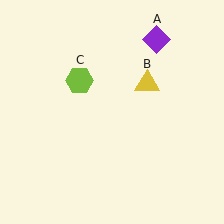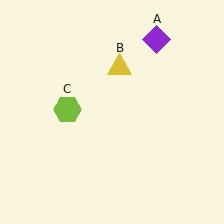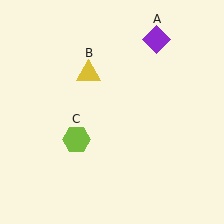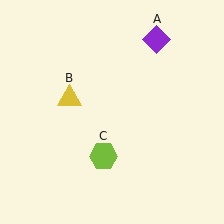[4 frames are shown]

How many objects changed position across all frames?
2 objects changed position: yellow triangle (object B), lime hexagon (object C).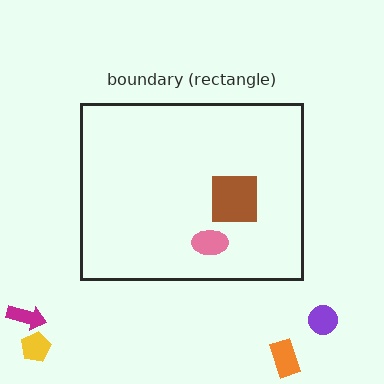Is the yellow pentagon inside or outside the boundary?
Outside.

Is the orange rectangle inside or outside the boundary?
Outside.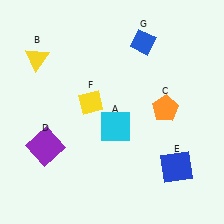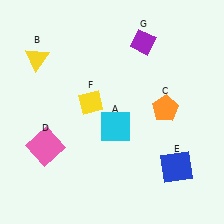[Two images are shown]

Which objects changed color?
D changed from purple to pink. G changed from blue to purple.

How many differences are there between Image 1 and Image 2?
There are 2 differences between the two images.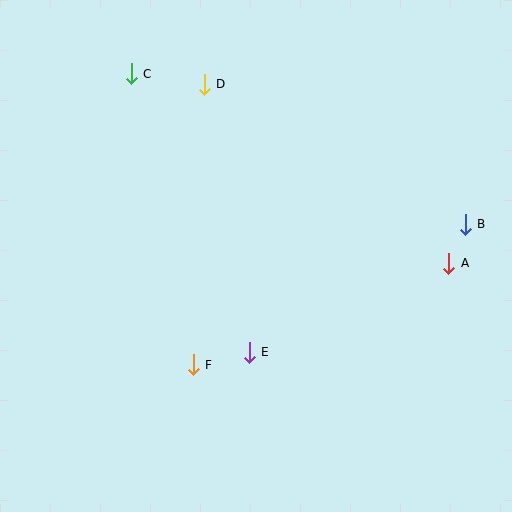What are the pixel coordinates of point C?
Point C is at (131, 74).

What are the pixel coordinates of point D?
Point D is at (204, 84).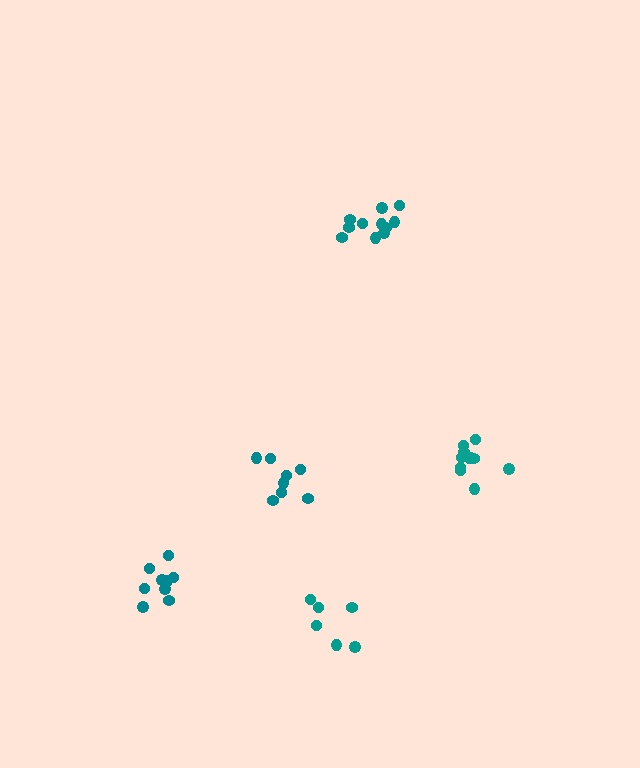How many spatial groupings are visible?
There are 5 spatial groupings.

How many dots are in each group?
Group 1: 11 dots, Group 2: 11 dots, Group 3: 6 dots, Group 4: 8 dots, Group 5: 9 dots (45 total).